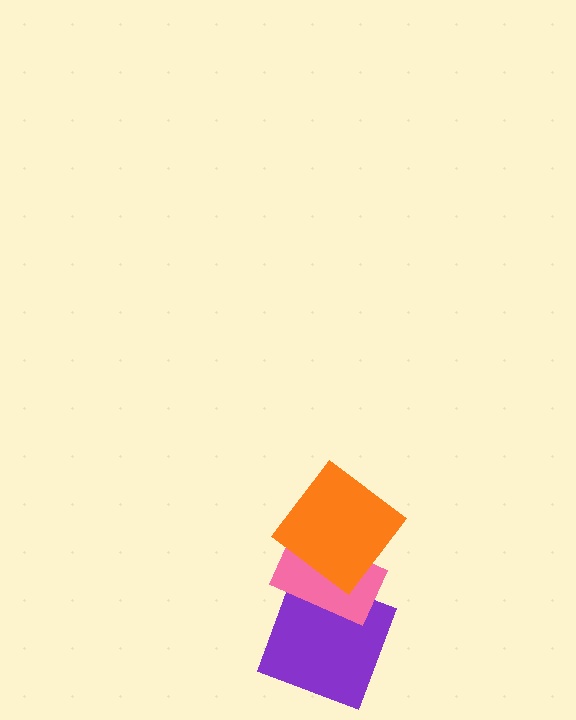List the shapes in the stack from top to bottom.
From top to bottom: the orange diamond, the pink rectangle, the purple square.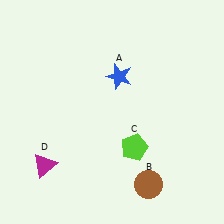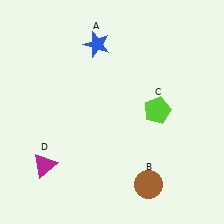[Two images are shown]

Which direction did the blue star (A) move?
The blue star (A) moved up.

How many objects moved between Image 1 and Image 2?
2 objects moved between the two images.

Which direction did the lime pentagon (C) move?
The lime pentagon (C) moved up.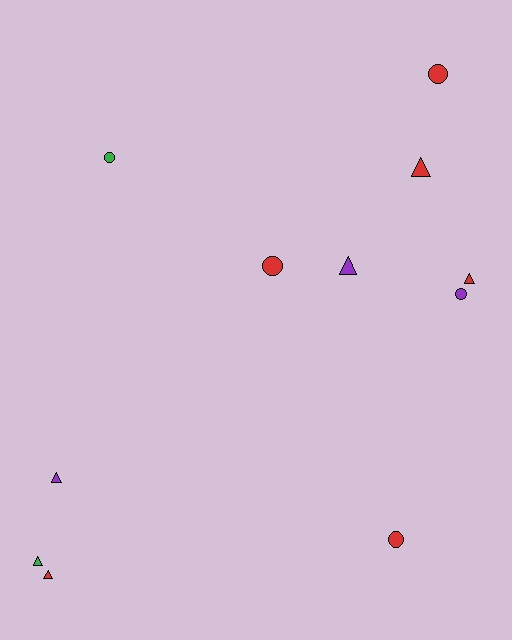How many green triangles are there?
There is 1 green triangle.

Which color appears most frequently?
Red, with 6 objects.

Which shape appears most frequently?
Triangle, with 6 objects.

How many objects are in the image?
There are 11 objects.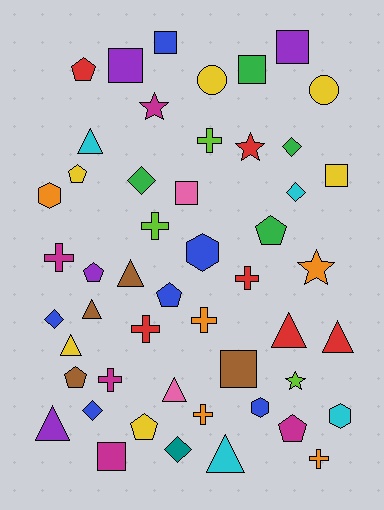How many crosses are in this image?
There are 9 crosses.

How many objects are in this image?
There are 50 objects.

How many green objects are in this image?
There are 4 green objects.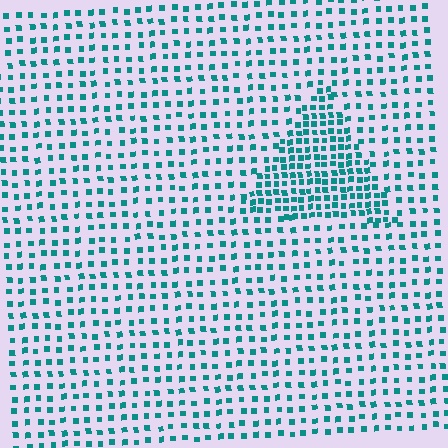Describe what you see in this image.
The image contains small teal elements arranged at two different densities. A triangle-shaped region is visible where the elements are more densely packed than the surrounding area.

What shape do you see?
I see a triangle.